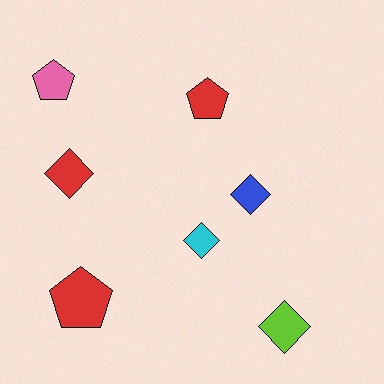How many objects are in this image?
There are 7 objects.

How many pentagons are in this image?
There are 3 pentagons.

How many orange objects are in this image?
There are no orange objects.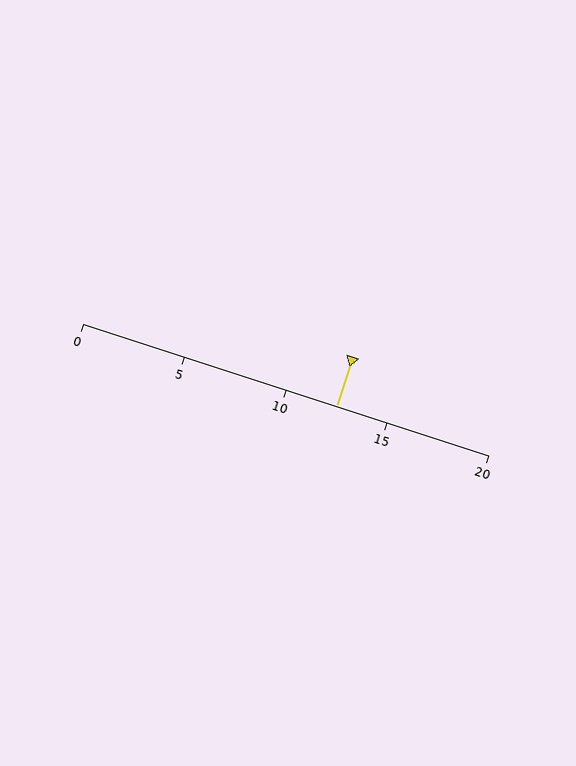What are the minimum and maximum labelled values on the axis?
The axis runs from 0 to 20.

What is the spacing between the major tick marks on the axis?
The major ticks are spaced 5 apart.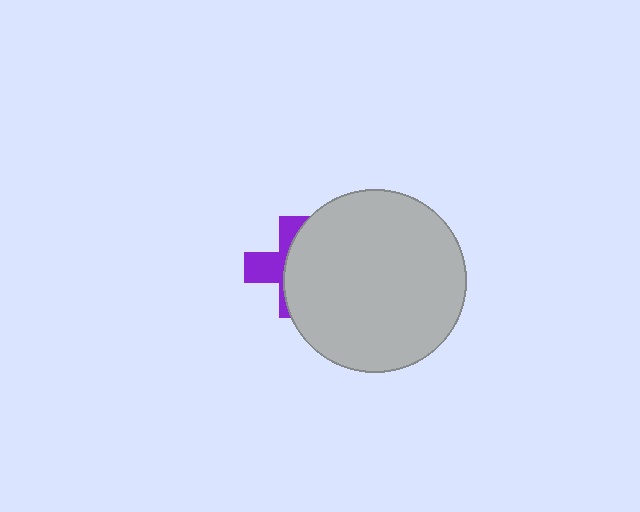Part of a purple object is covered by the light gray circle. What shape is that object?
It is a cross.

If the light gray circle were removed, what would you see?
You would see the complete purple cross.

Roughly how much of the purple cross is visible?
A small part of it is visible (roughly 39%).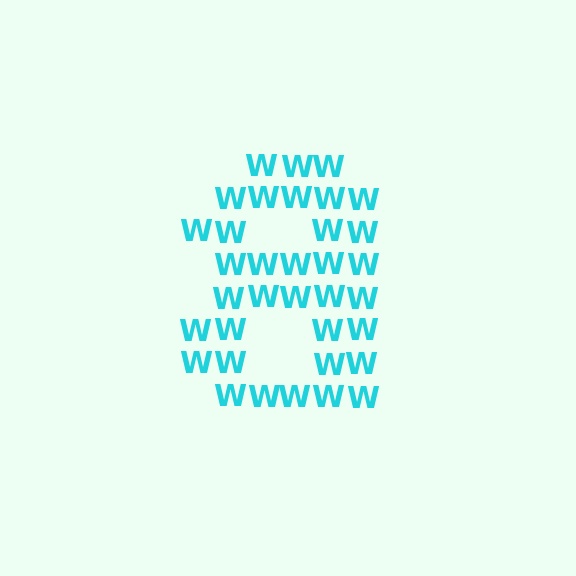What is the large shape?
The large shape is the digit 8.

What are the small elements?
The small elements are letter W's.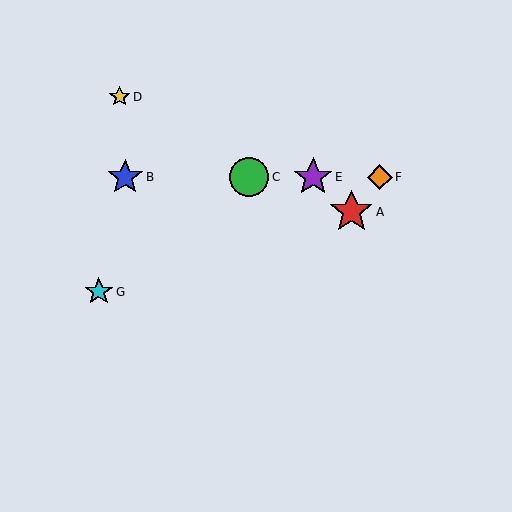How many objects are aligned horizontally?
4 objects (B, C, E, F) are aligned horizontally.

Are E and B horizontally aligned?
Yes, both are at y≈177.